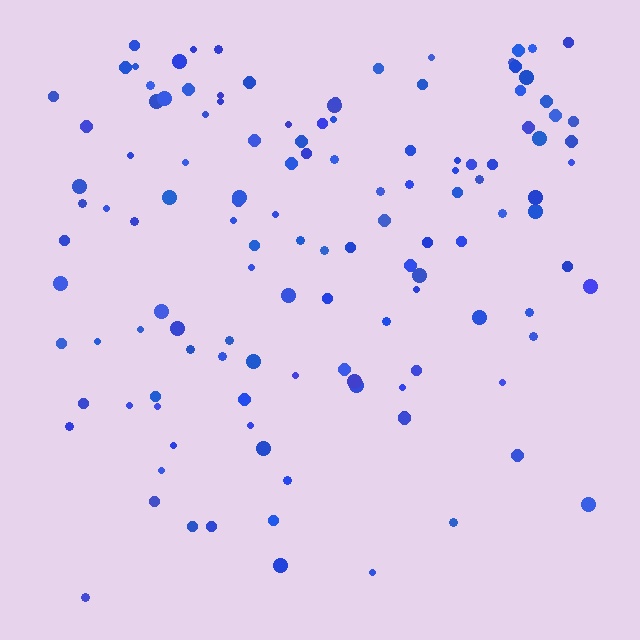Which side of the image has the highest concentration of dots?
The top.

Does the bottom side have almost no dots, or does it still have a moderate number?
Still a moderate number, just noticeably fewer than the top.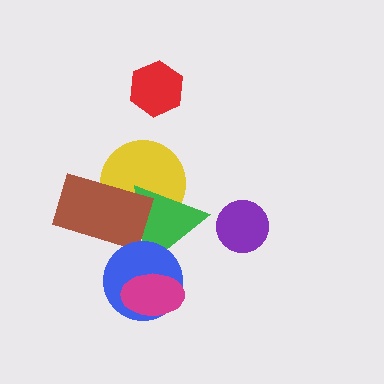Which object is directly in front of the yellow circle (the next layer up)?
The green triangle is directly in front of the yellow circle.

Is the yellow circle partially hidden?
Yes, it is partially covered by another shape.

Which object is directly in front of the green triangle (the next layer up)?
The brown rectangle is directly in front of the green triangle.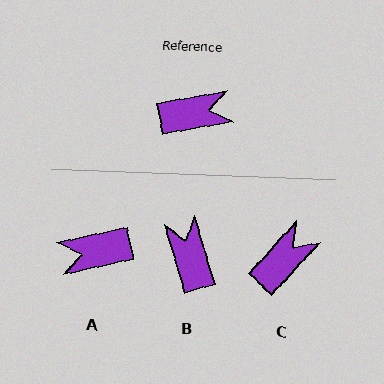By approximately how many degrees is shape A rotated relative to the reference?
Approximately 178 degrees clockwise.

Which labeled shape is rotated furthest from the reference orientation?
A, about 178 degrees away.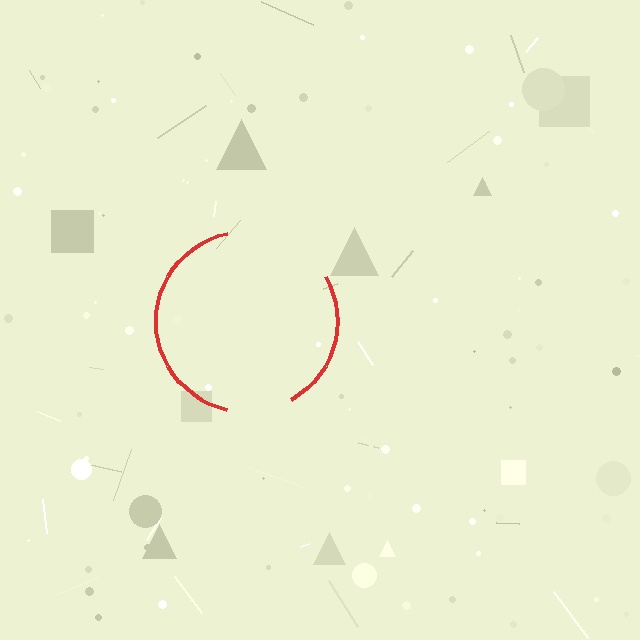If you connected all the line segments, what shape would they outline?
They would outline a circle.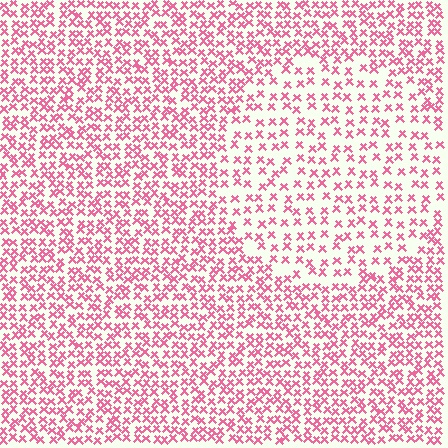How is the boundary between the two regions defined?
The boundary is defined by a change in element density (approximately 1.8x ratio). All elements are the same color, size, and shape.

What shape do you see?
I see a circle.